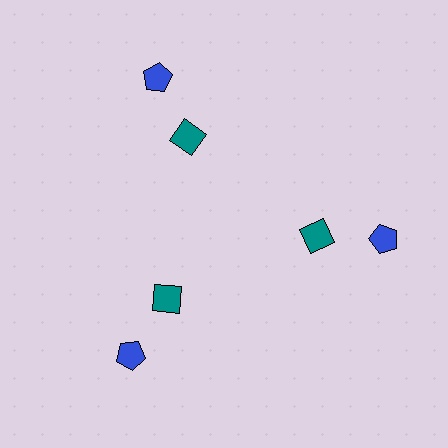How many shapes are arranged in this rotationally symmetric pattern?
There are 6 shapes, arranged in 3 groups of 2.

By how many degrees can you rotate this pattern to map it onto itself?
The pattern maps onto itself every 120 degrees of rotation.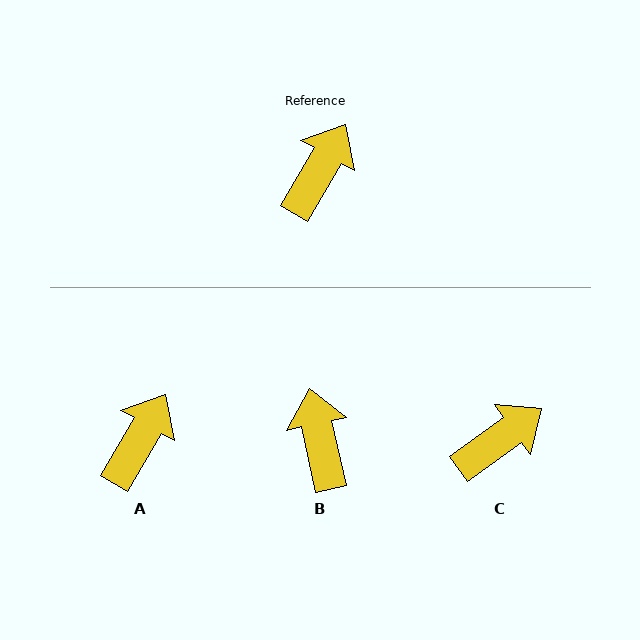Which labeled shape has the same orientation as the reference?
A.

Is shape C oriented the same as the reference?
No, it is off by about 25 degrees.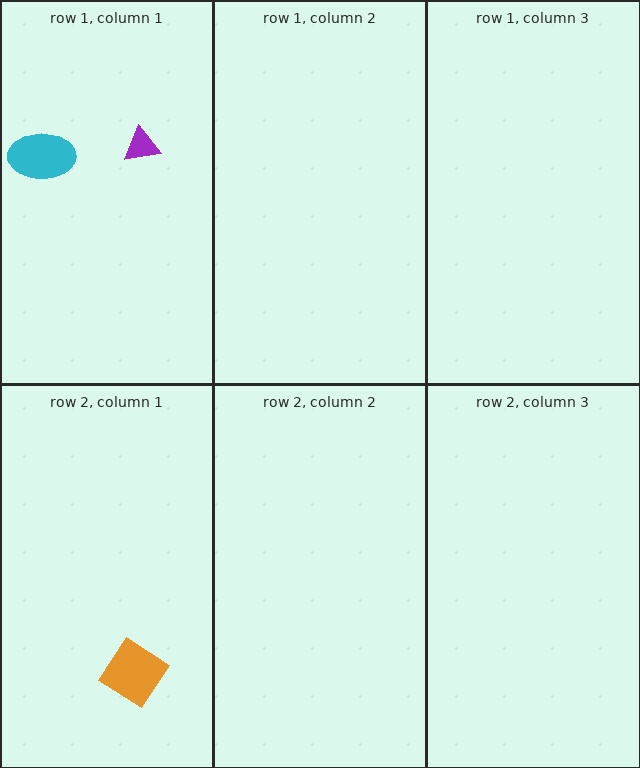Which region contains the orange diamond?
The row 2, column 1 region.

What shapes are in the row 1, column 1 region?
The purple triangle, the cyan ellipse.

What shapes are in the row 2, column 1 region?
The orange diamond.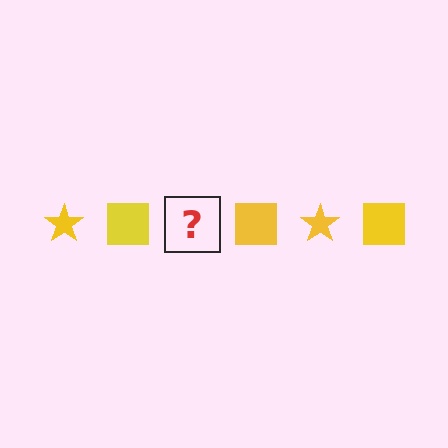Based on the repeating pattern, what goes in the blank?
The blank should be a yellow star.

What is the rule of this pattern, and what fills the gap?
The rule is that the pattern cycles through star, square shapes in yellow. The gap should be filled with a yellow star.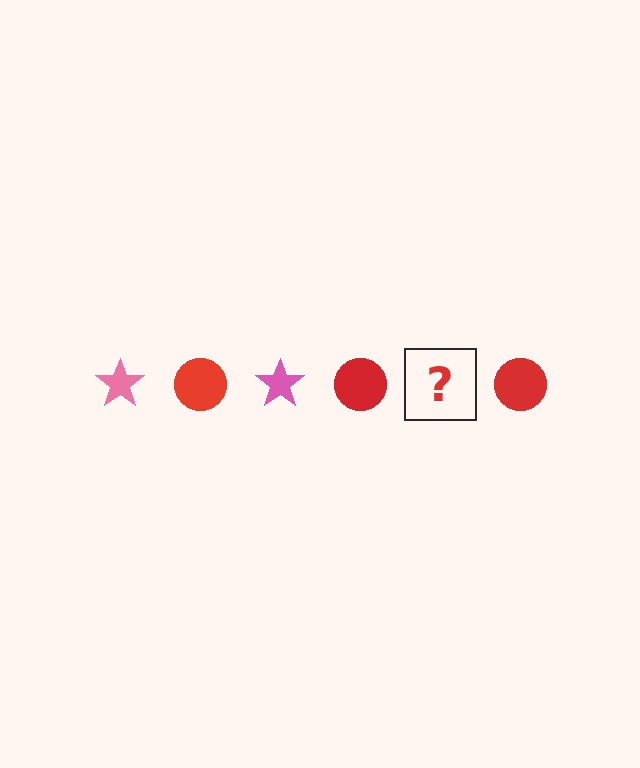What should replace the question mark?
The question mark should be replaced with a pink star.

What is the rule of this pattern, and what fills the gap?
The rule is that the pattern alternates between pink star and red circle. The gap should be filled with a pink star.